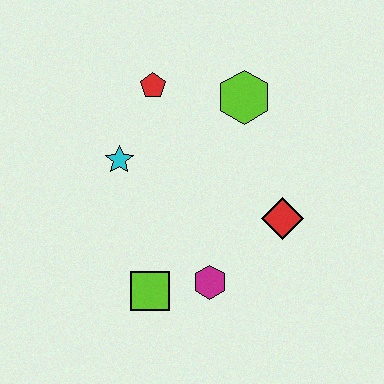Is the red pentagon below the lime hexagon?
No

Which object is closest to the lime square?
The magenta hexagon is closest to the lime square.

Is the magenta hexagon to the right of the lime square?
Yes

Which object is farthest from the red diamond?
The red pentagon is farthest from the red diamond.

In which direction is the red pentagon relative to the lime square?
The red pentagon is above the lime square.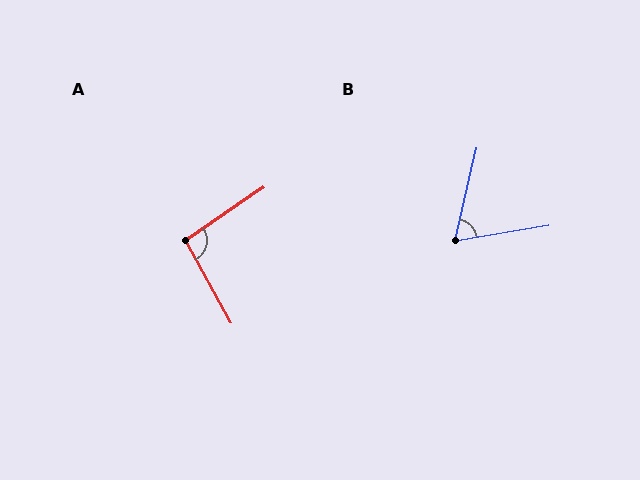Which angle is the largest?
A, at approximately 95 degrees.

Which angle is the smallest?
B, at approximately 68 degrees.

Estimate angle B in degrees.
Approximately 68 degrees.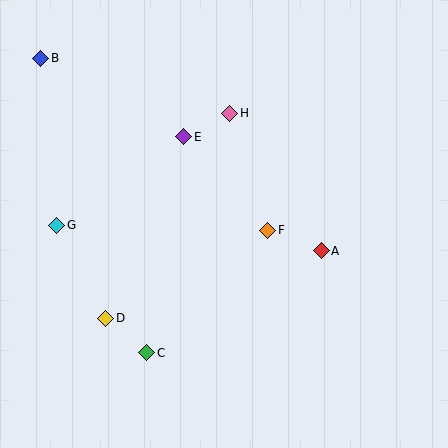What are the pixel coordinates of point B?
Point B is at (41, 58).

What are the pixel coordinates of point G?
Point G is at (57, 225).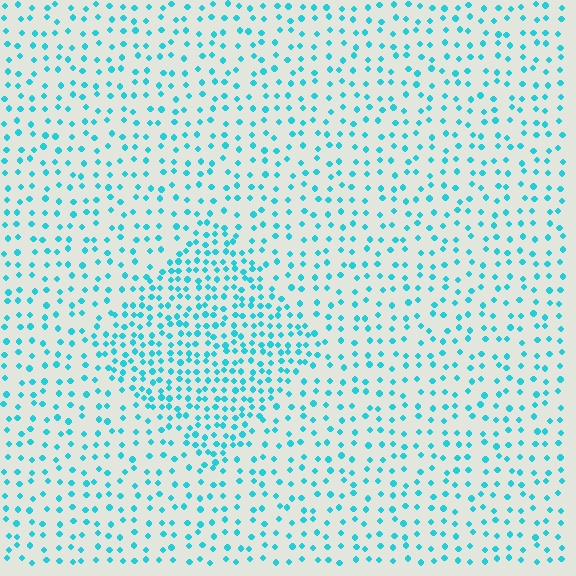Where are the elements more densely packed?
The elements are more densely packed inside the diamond boundary.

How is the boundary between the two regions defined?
The boundary is defined by a change in element density (approximately 2.0x ratio). All elements are the same color, size, and shape.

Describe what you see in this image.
The image contains small cyan elements arranged at two different densities. A diamond-shaped region is visible where the elements are more densely packed than the surrounding area.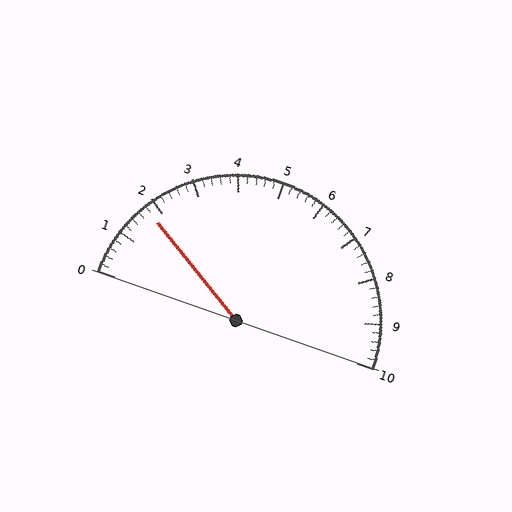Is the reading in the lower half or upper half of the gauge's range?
The reading is in the lower half of the range (0 to 10).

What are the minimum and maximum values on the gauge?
The gauge ranges from 0 to 10.